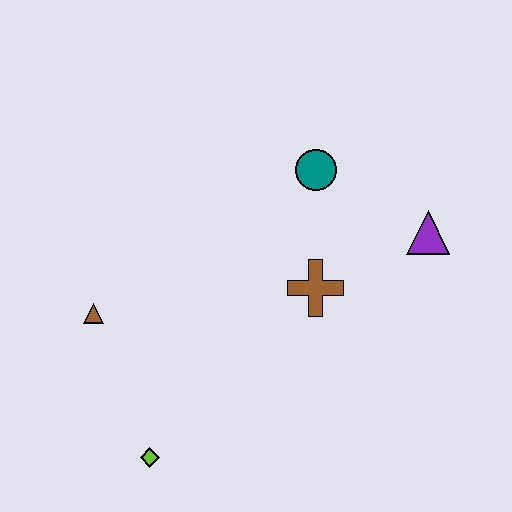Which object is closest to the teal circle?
The brown cross is closest to the teal circle.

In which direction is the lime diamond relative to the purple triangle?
The lime diamond is to the left of the purple triangle.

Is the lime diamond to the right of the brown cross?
No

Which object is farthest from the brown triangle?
The purple triangle is farthest from the brown triangle.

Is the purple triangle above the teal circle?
No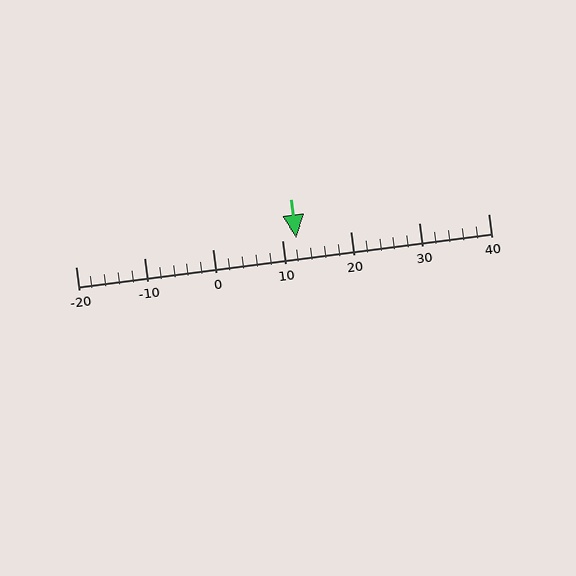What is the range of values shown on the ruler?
The ruler shows values from -20 to 40.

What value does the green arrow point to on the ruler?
The green arrow points to approximately 12.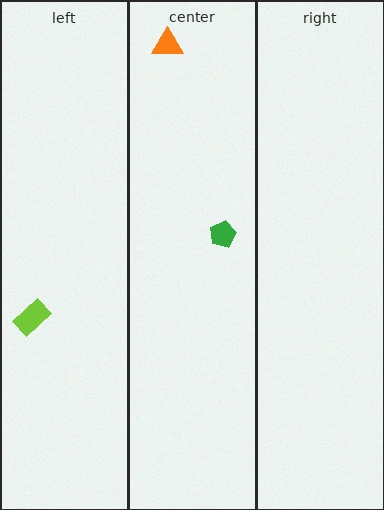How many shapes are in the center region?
2.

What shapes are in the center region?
The green pentagon, the orange triangle.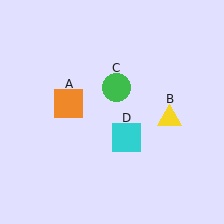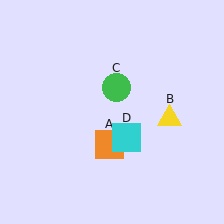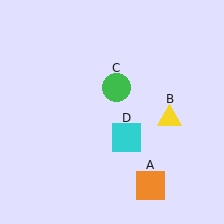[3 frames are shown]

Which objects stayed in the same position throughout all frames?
Yellow triangle (object B) and green circle (object C) and cyan square (object D) remained stationary.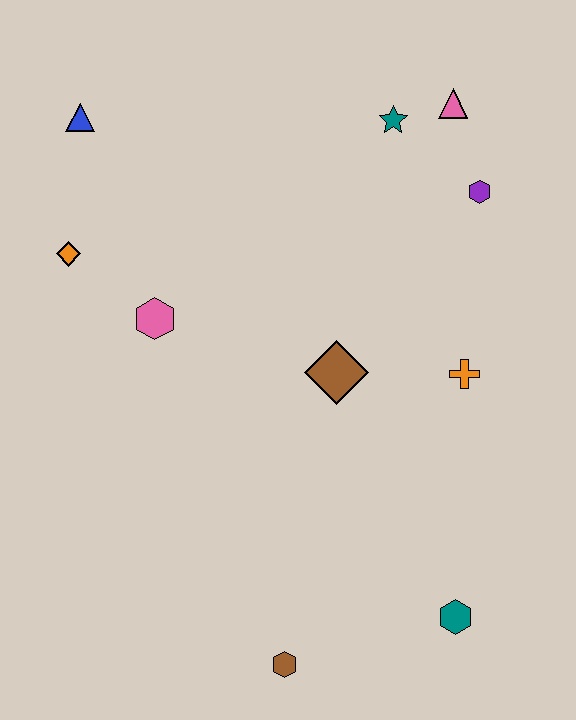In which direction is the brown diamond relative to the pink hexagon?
The brown diamond is to the right of the pink hexagon.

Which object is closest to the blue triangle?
The orange diamond is closest to the blue triangle.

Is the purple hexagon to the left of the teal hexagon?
No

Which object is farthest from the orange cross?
The blue triangle is farthest from the orange cross.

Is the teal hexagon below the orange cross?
Yes